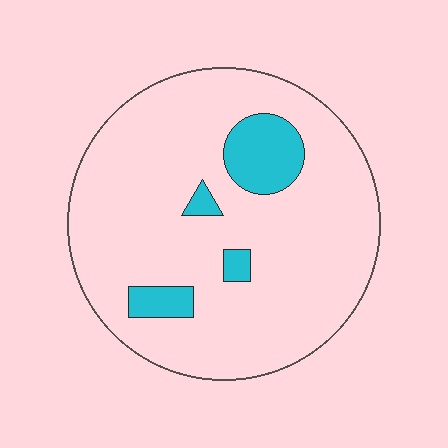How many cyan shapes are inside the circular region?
4.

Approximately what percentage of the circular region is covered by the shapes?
Approximately 10%.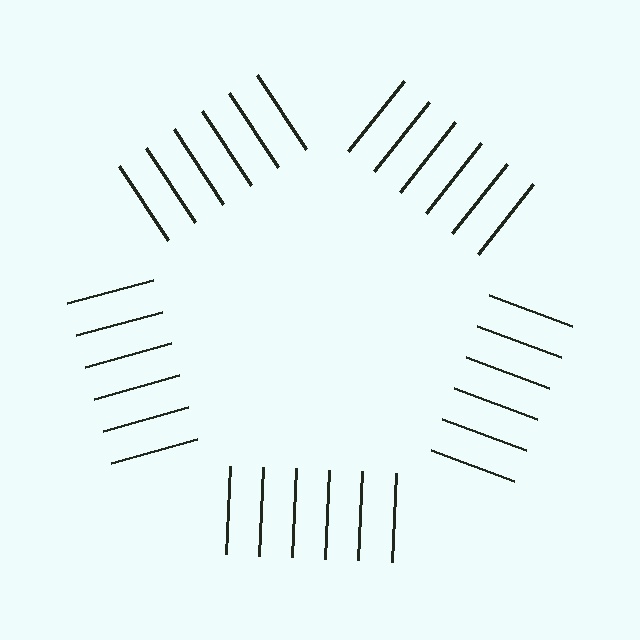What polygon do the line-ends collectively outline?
An illusory pentagon — the line segments terminate on its edges but no continuous stroke is drawn.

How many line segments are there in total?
30 — 6 along each of the 5 edges.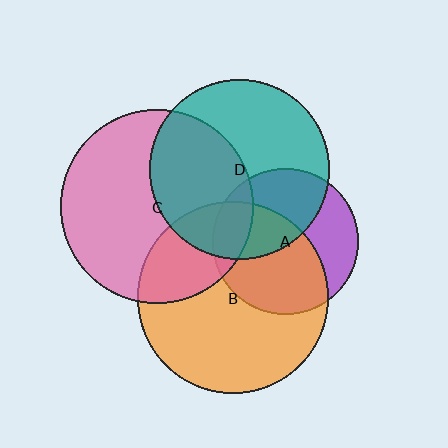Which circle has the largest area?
Circle C (pink).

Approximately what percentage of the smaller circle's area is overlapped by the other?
Approximately 20%.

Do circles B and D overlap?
Yes.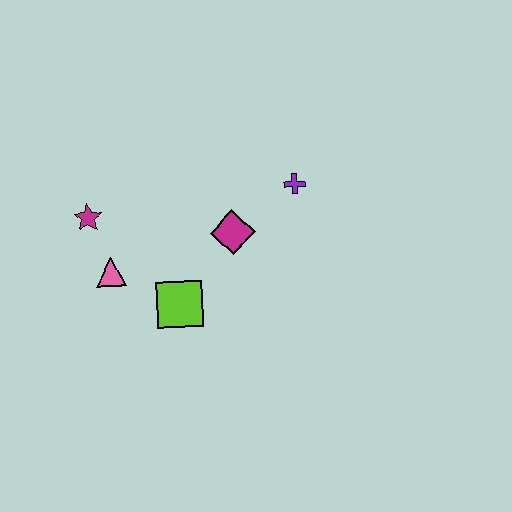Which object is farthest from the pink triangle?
The purple cross is farthest from the pink triangle.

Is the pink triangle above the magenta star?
No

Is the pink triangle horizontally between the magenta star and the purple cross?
Yes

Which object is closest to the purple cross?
The magenta diamond is closest to the purple cross.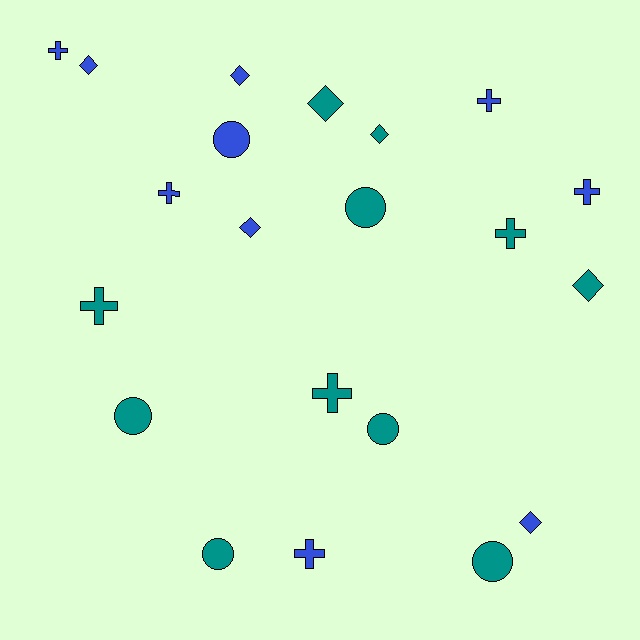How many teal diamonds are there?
There are 3 teal diamonds.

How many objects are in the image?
There are 21 objects.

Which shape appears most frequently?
Cross, with 8 objects.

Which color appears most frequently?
Teal, with 11 objects.